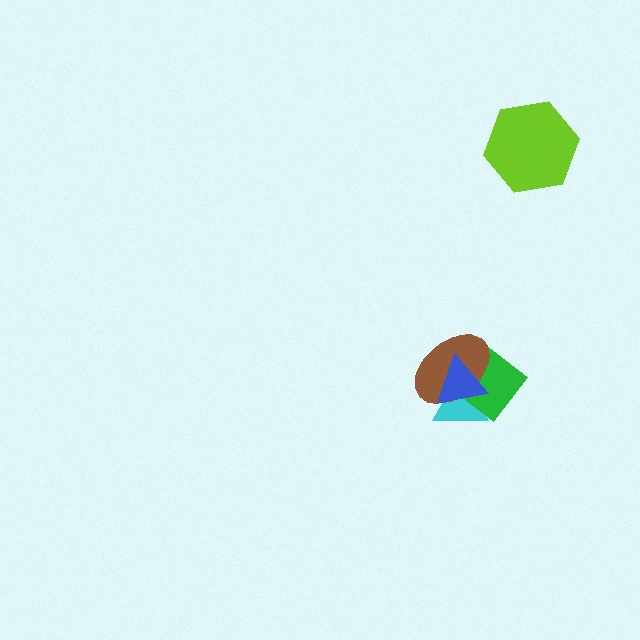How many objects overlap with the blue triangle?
3 objects overlap with the blue triangle.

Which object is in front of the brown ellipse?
The blue triangle is in front of the brown ellipse.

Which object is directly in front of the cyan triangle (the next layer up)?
The green diamond is directly in front of the cyan triangle.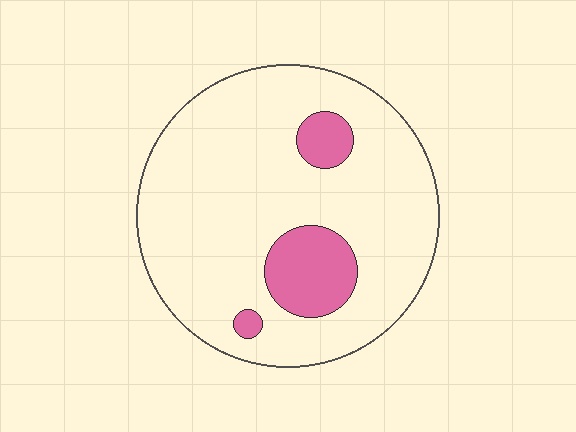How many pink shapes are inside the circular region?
3.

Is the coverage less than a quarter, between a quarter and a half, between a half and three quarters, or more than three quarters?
Less than a quarter.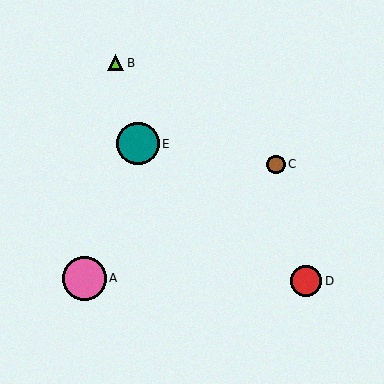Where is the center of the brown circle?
The center of the brown circle is at (276, 164).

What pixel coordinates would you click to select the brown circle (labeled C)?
Click at (276, 164) to select the brown circle C.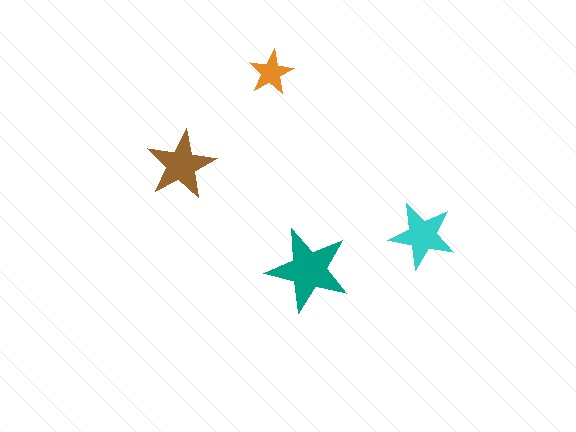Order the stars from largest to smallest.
the teal one, the brown one, the cyan one, the orange one.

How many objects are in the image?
There are 4 objects in the image.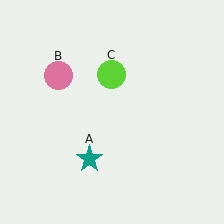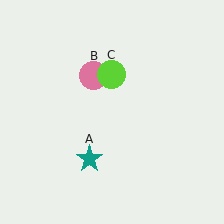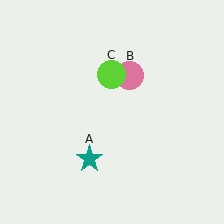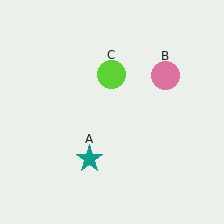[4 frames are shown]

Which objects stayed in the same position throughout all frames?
Teal star (object A) and lime circle (object C) remained stationary.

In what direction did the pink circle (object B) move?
The pink circle (object B) moved right.